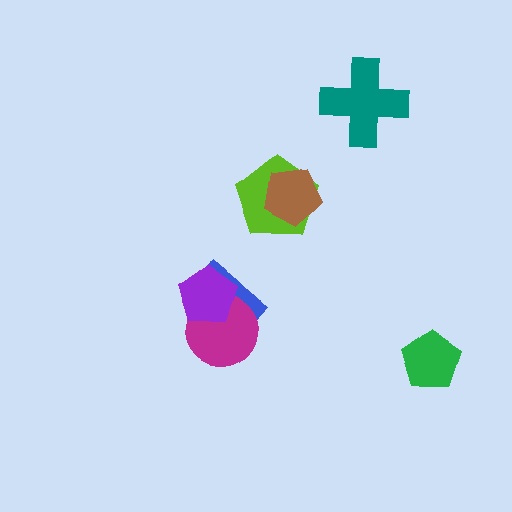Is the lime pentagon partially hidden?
Yes, it is partially covered by another shape.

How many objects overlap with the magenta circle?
2 objects overlap with the magenta circle.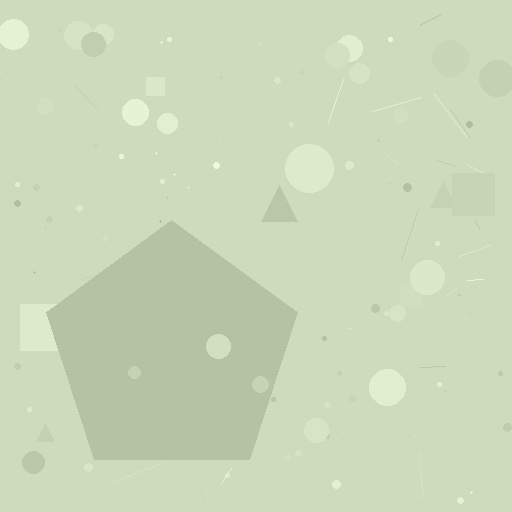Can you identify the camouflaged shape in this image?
The camouflaged shape is a pentagon.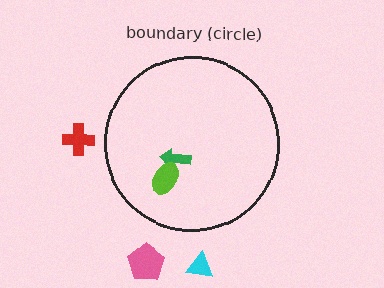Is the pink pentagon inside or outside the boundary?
Outside.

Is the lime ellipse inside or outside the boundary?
Inside.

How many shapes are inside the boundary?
2 inside, 3 outside.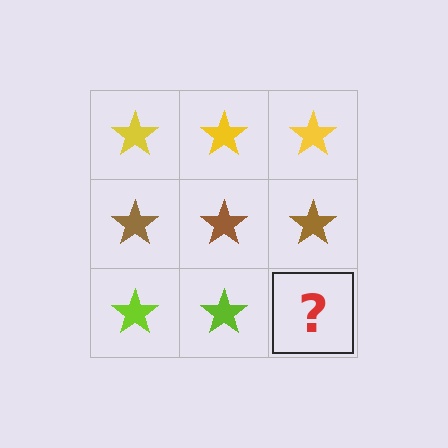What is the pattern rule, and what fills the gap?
The rule is that each row has a consistent color. The gap should be filled with a lime star.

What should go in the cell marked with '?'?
The missing cell should contain a lime star.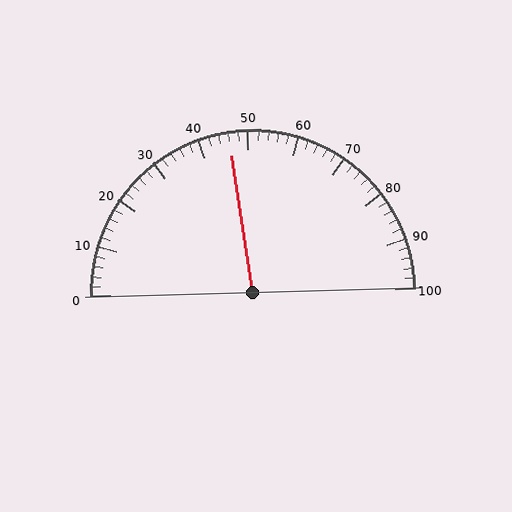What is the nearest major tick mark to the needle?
The nearest major tick mark is 50.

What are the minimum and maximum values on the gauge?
The gauge ranges from 0 to 100.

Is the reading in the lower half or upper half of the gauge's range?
The reading is in the lower half of the range (0 to 100).